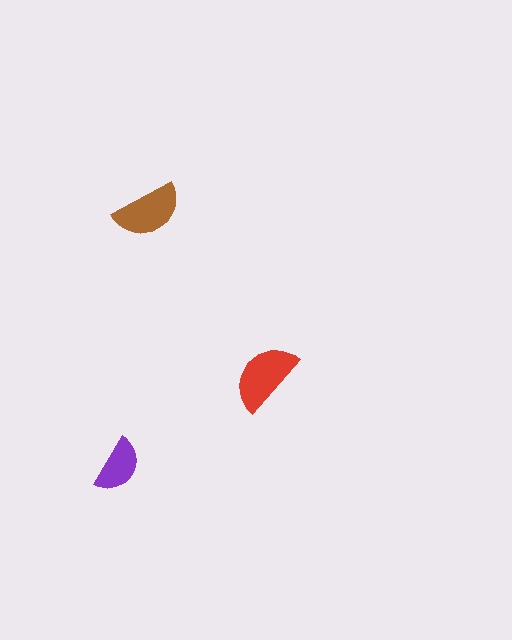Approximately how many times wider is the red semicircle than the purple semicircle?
About 1.5 times wider.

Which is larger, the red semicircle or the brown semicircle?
The red one.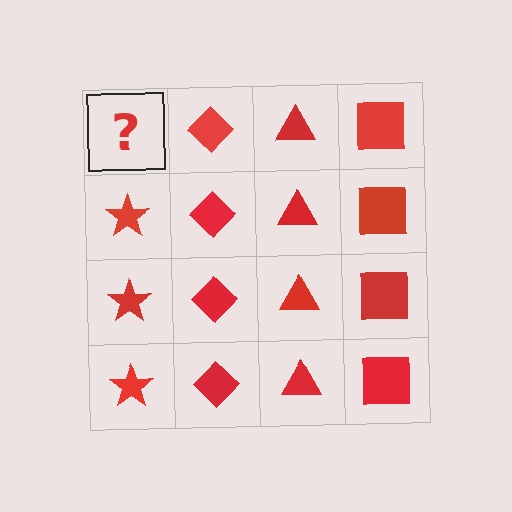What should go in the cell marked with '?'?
The missing cell should contain a red star.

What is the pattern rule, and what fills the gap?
The rule is that each column has a consistent shape. The gap should be filled with a red star.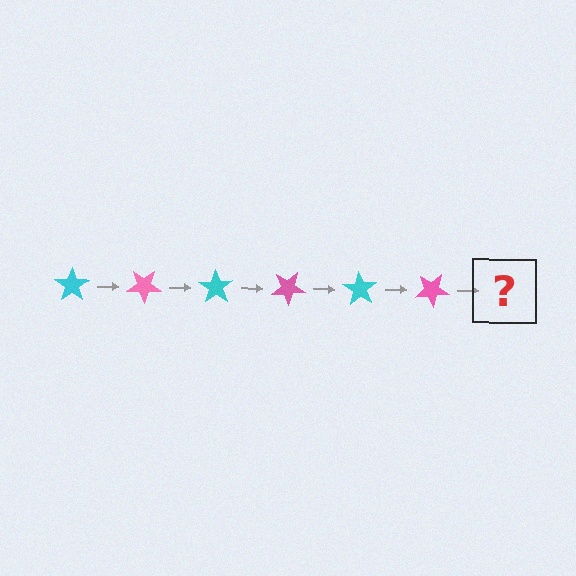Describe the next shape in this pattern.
It should be a cyan star, rotated 210 degrees from the start.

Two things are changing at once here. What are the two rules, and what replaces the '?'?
The two rules are that it rotates 35 degrees each step and the color cycles through cyan and pink. The '?' should be a cyan star, rotated 210 degrees from the start.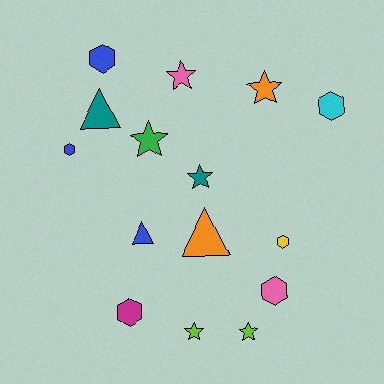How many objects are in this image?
There are 15 objects.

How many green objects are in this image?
There is 1 green object.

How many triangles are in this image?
There are 3 triangles.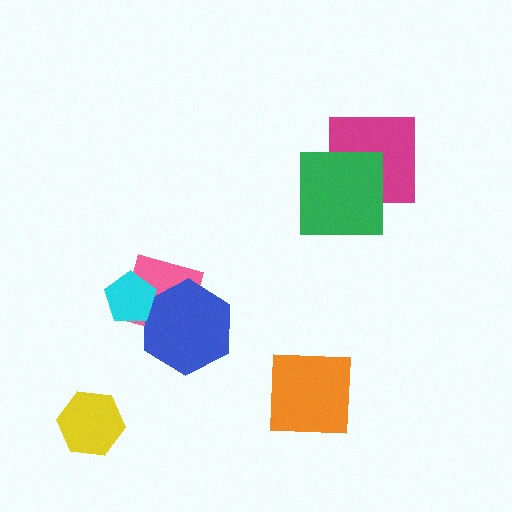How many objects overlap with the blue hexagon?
2 objects overlap with the blue hexagon.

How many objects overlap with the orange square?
0 objects overlap with the orange square.